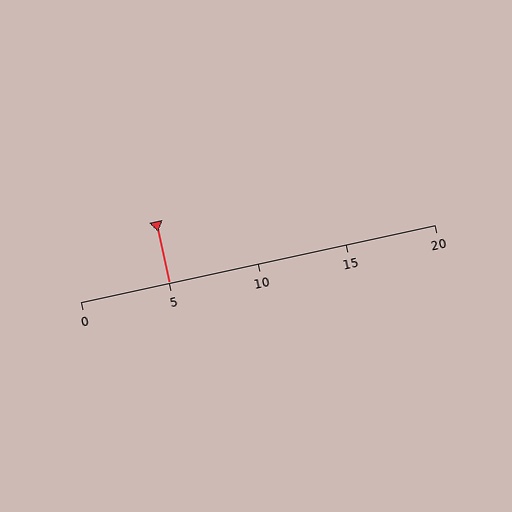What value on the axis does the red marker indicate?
The marker indicates approximately 5.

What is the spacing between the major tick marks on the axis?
The major ticks are spaced 5 apart.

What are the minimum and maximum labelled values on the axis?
The axis runs from 0 to 20.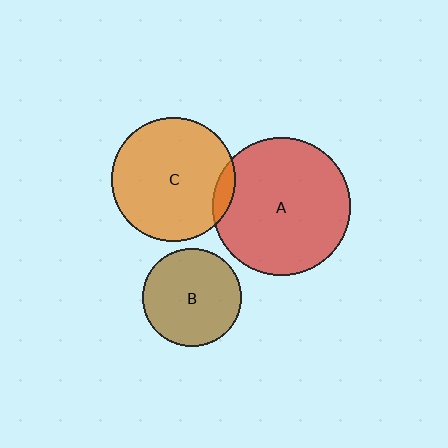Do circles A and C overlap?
Yes.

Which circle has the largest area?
Circle A (red).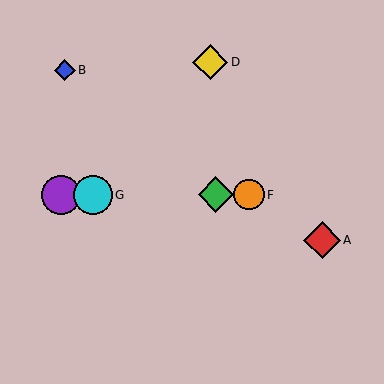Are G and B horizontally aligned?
No, G is at y≈195 and B is at y≈70.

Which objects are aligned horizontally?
Objects C, E, F, G are aligned horizontally.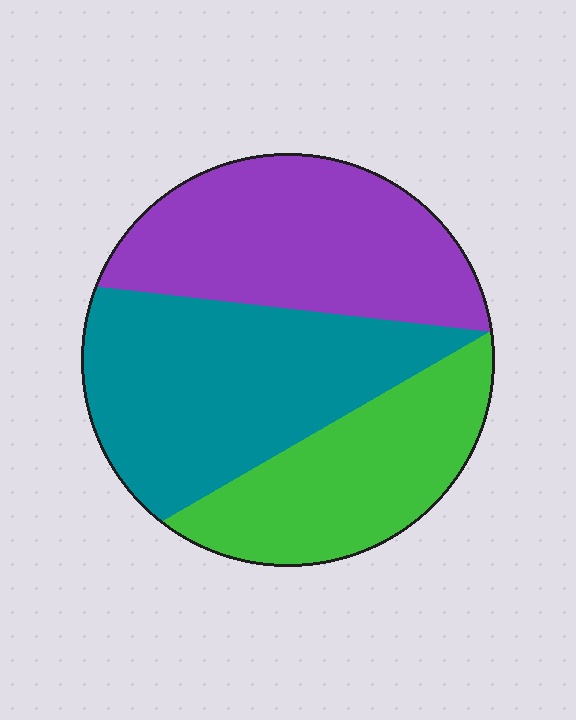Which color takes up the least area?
Green, at roughly 25%.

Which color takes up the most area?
Teal, at roughly 40%.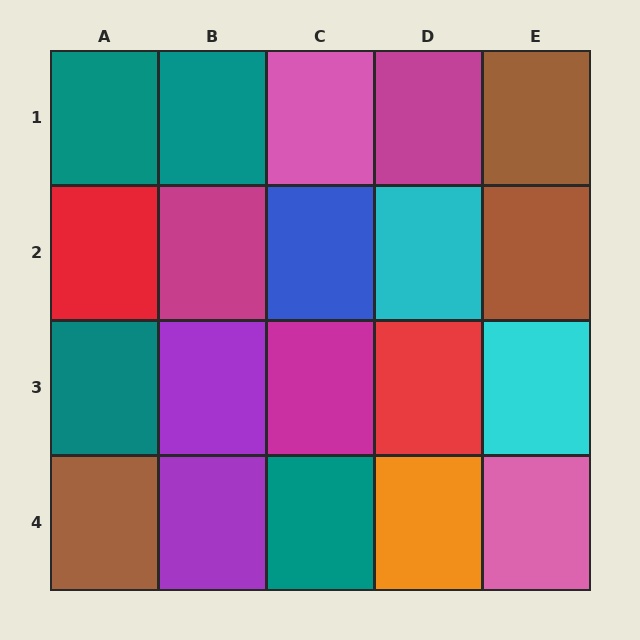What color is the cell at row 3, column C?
Magenta.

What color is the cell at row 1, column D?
Magenta.